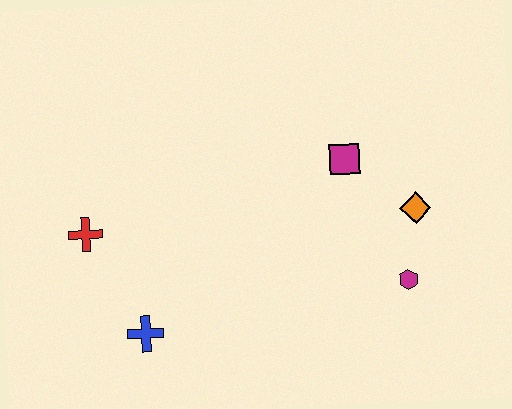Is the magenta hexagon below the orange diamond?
Yes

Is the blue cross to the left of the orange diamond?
Yes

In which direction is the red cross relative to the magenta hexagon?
The red cross is to the left of the magenta hexagon.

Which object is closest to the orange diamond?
The magenta hexagon is closest to the orange diamond.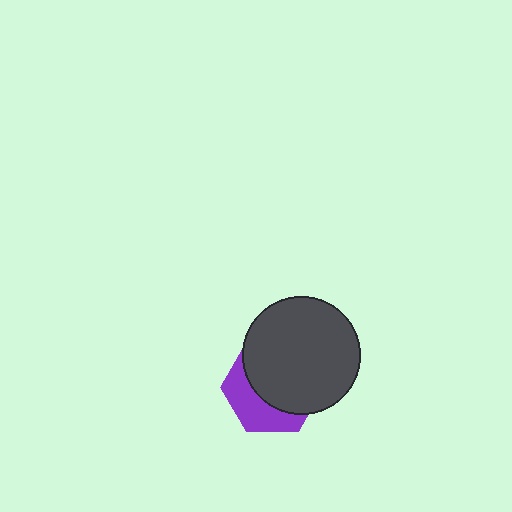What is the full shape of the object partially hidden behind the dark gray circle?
The partially hidden object is a purple hexagon.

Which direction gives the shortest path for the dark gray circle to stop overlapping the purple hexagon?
Moving toward the upper-right gives the shortest separation.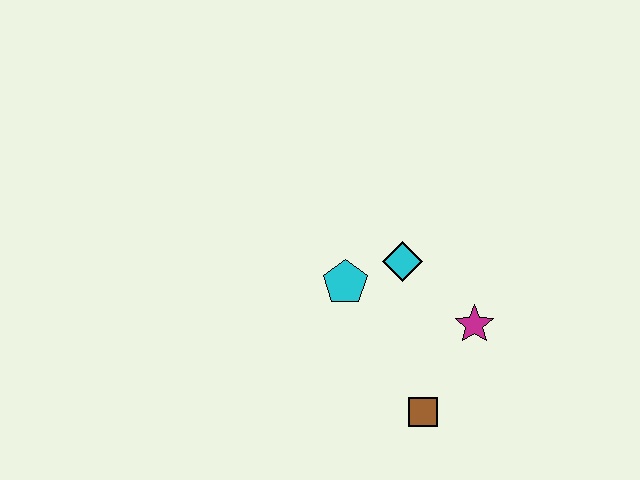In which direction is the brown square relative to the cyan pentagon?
The brown square is below the cyan pentagon.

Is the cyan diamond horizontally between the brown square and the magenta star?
No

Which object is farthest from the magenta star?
The cyan pentagon is farthest from the magenta star.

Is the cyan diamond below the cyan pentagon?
No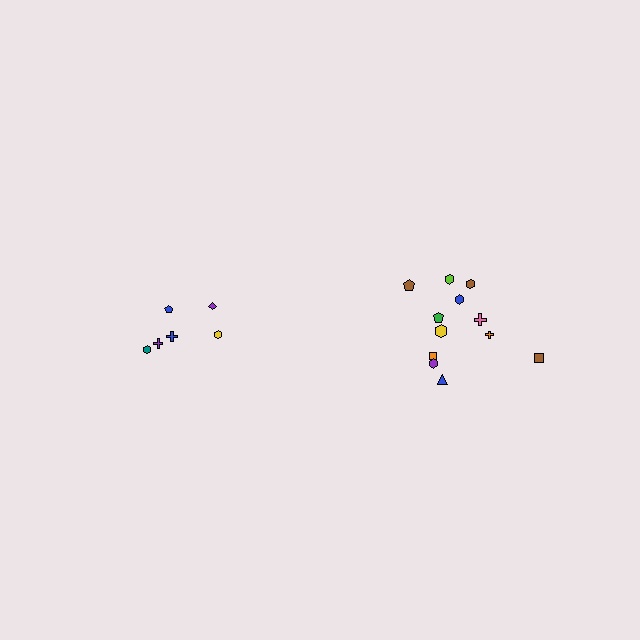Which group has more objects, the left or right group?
The right group.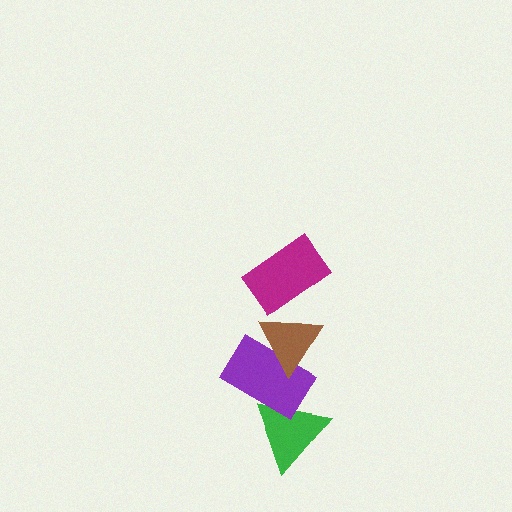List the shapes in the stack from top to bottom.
From top to bottom: the magenta rectangle, the brown triangle, the purple rectangle, the green triangle.